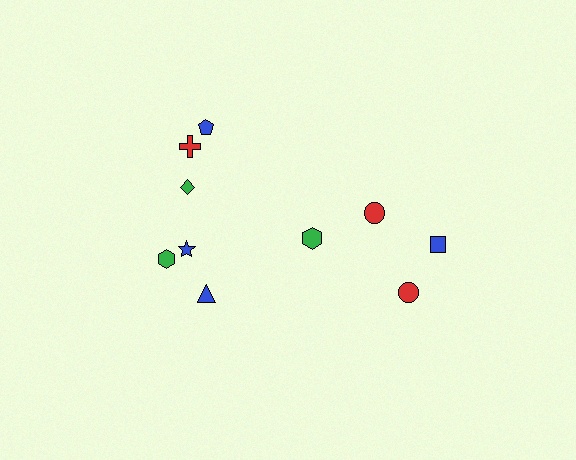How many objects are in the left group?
There are 6 objects.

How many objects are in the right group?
There are 4 objects.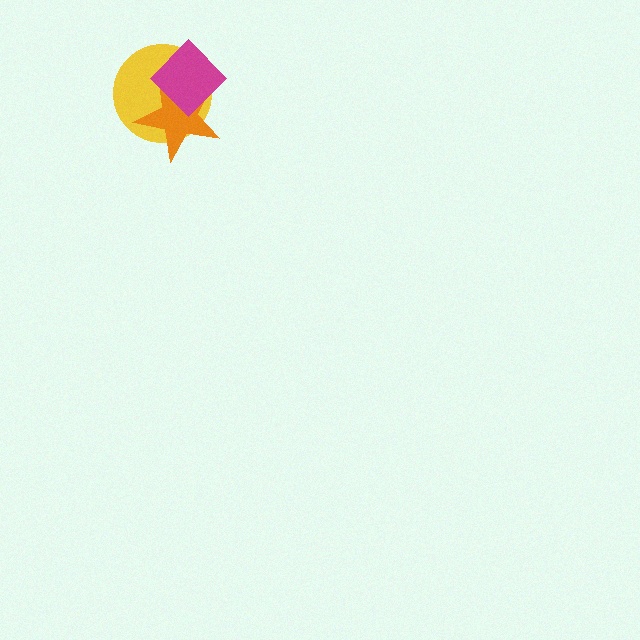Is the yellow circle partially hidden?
Yes, it is partially covered by another shape.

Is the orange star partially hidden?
Yes, it is partially covered by another shape.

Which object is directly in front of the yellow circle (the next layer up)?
The orange star is directly in front of the yellow circle.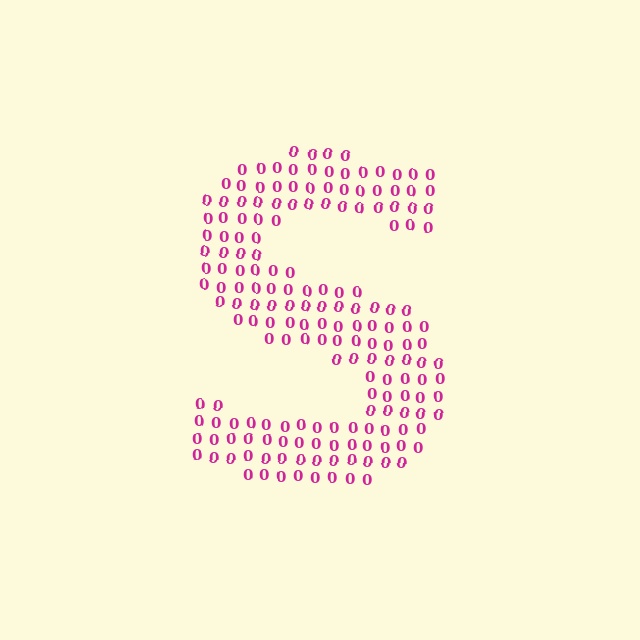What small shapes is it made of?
It is made of small digit 0's.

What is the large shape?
The large shape is the letter S.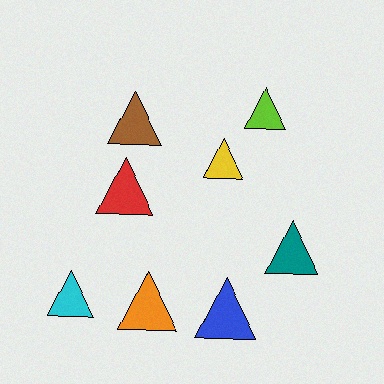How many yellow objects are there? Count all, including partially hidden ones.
There is 1 yellow object.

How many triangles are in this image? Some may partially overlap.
There are 8 triangles.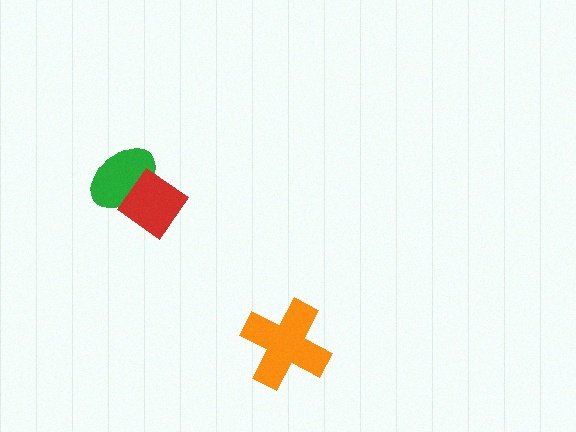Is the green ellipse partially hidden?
Yes, it is partially covered by another shape.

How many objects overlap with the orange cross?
0 objects overlap with the orange cross.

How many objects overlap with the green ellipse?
1 object overlaps with the green ellipse.